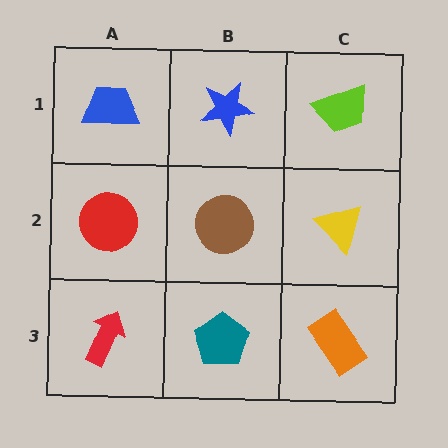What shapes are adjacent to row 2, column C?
A lime trapezoid (row 1, column C), an orange rectangle (row 3, column C), a brown circle (row 2, column B).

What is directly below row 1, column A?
A red circle.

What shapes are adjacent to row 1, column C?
A yellow triangle (row 2, column C), a blue star (row 1, column B).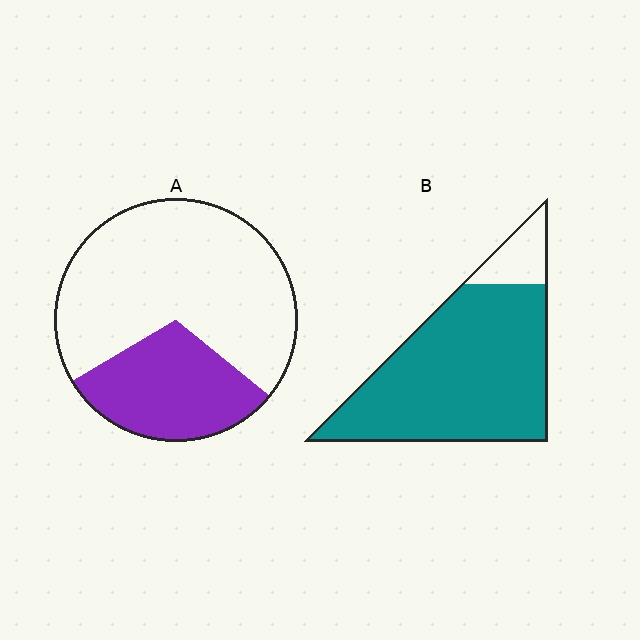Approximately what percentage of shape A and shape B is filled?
A is approximately 30% and B is approximately 85%.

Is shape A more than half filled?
No.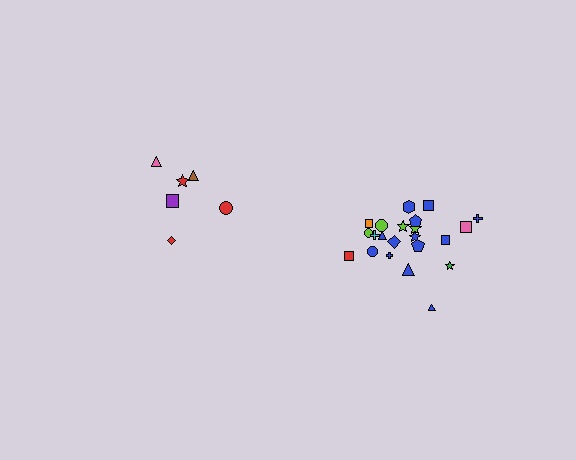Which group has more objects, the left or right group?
The right group.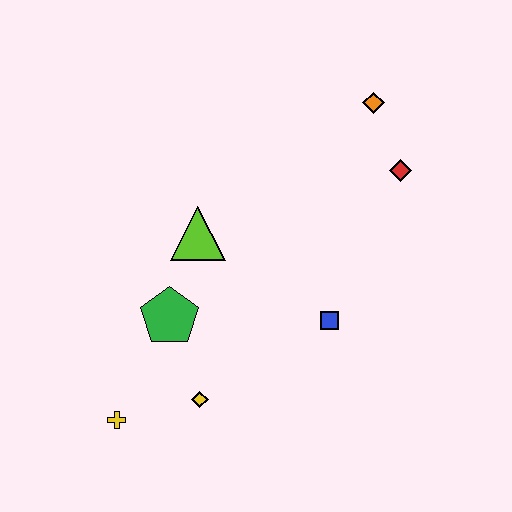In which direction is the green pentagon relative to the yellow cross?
The green pentagon is above the yellow cross.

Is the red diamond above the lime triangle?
Yes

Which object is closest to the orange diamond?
The red diamond is closest to the orange diamond.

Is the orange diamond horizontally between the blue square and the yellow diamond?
No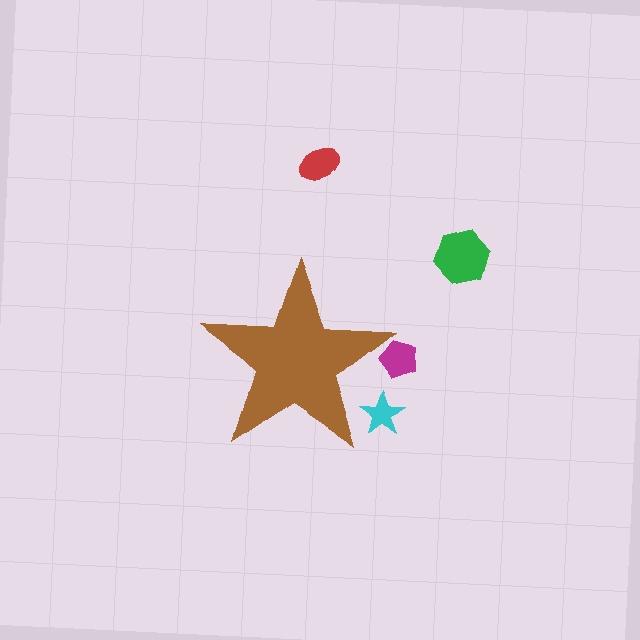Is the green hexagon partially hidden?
No, the green hexagon is fully visible.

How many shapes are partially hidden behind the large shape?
2 shapes are partially hidden.